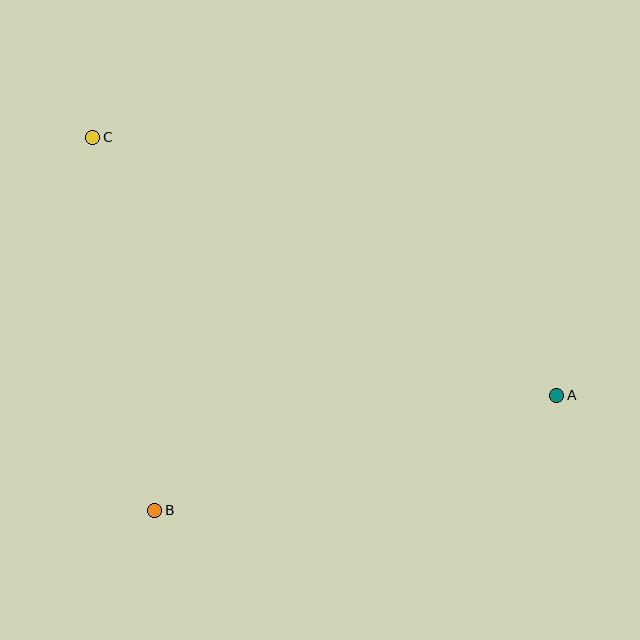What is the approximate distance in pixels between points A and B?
The distance between A and B is approximately 418 pixels.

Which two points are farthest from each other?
Points A and C are farthest from each other.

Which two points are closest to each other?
Points B and C are closest to each other.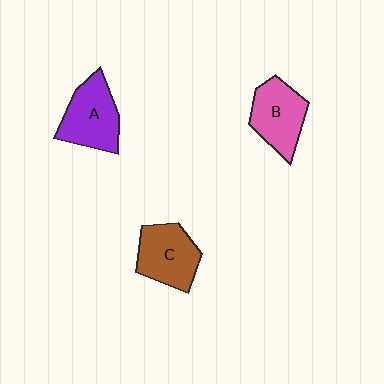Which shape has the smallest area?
Shape B (pink).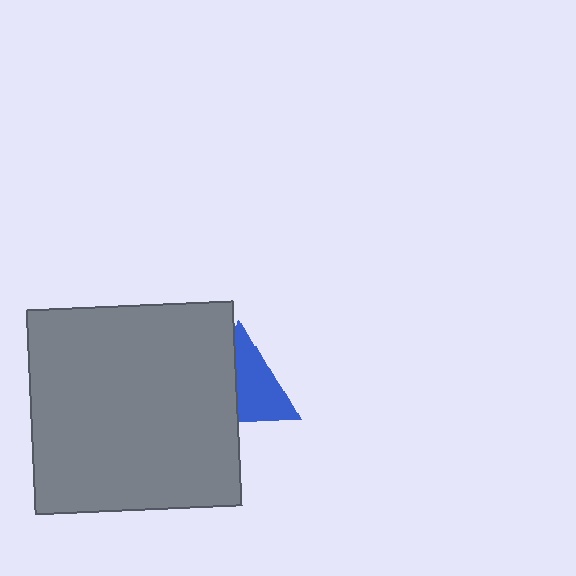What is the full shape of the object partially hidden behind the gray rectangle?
The partially hidden object is a blue triangle.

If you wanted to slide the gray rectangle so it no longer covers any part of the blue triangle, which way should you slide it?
Slide it left — that is the most direct way to separate the two shapes.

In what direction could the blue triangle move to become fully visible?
The blue triangle could move right. That would shift it out from behind the gray rectangle entirely.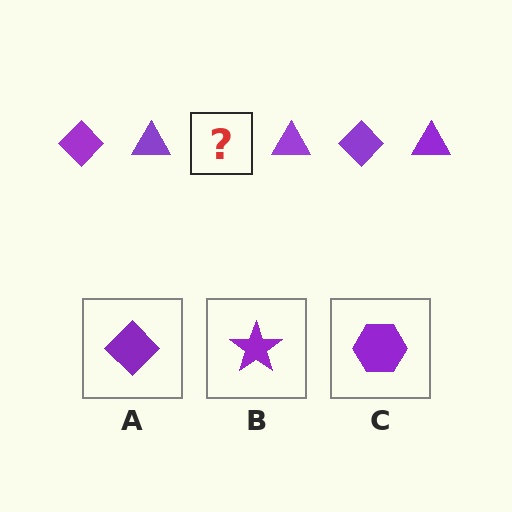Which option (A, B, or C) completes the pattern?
A.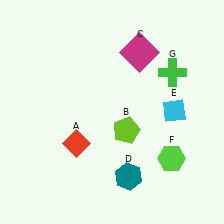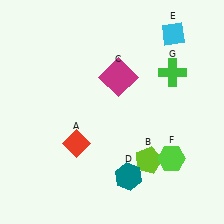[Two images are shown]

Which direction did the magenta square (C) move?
The magenta square (C) moved down.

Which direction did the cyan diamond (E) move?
The cyan diamond (E) moved up.